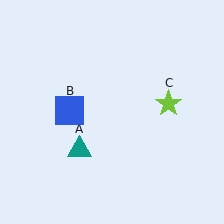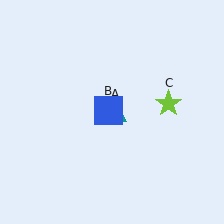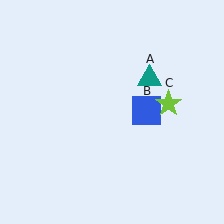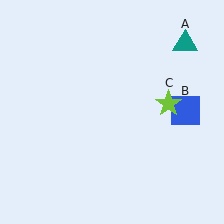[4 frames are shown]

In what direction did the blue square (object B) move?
The blue square (object B) moved right.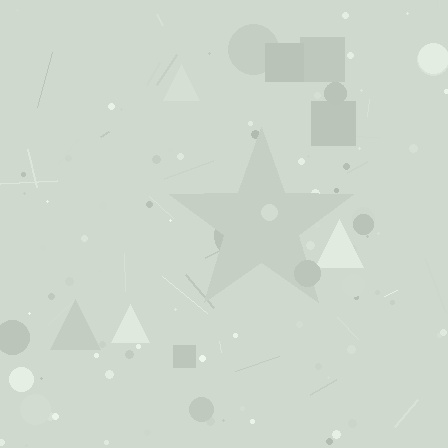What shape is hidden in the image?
A star is hidden in the image.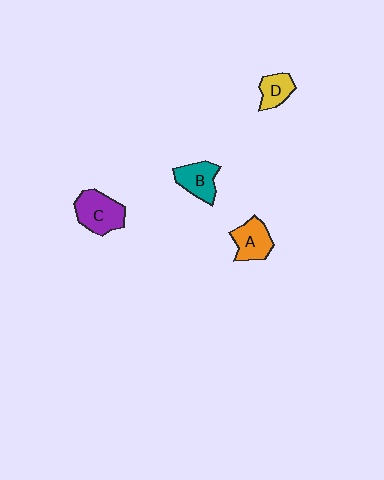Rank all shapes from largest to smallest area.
From largest to smallest: C (purple), A (orange), B (teal), D (yellow).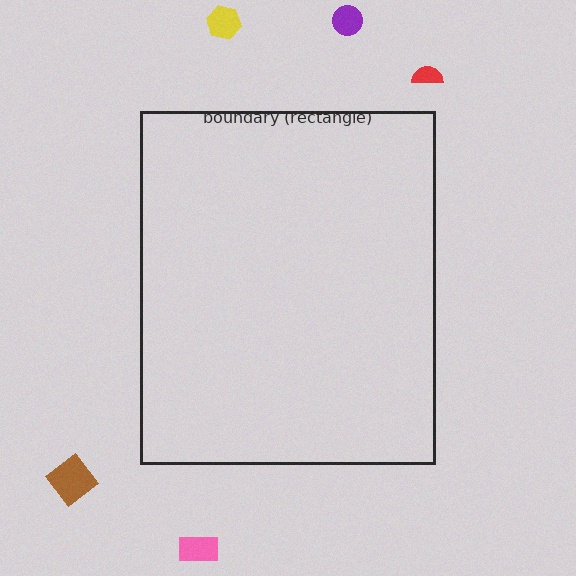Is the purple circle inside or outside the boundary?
Outside.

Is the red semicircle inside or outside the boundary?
Outside.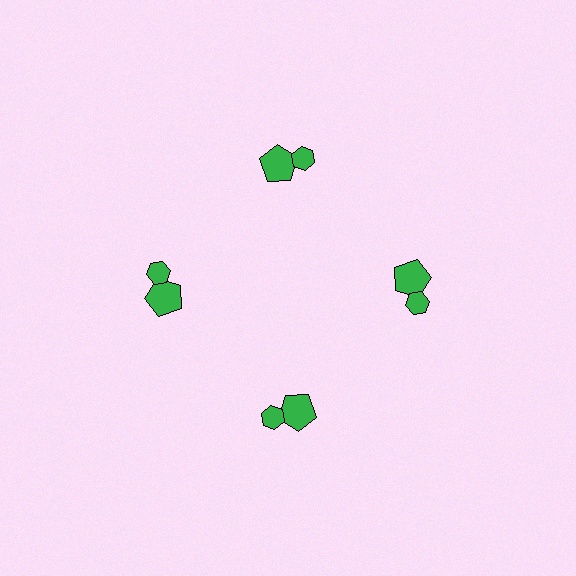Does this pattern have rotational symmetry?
Yes, this pattern has 4-fold rotational symmetry. It looks the same after rotating 90 degrees around the center.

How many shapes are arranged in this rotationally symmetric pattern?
There are 8 shapes, arranged in 4 groups of 2.